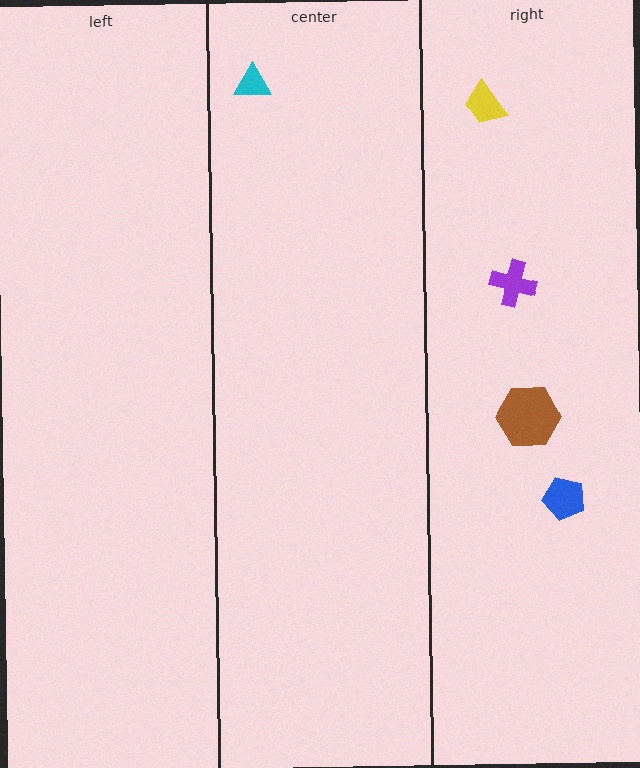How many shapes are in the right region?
4.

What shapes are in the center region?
The cyan triangle.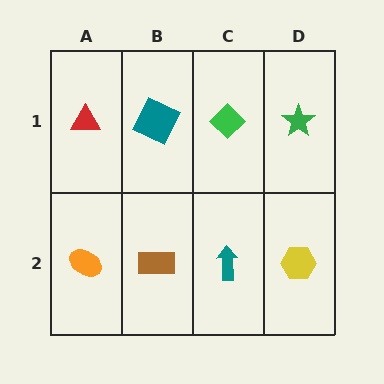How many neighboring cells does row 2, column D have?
2.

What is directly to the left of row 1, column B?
A red triangle.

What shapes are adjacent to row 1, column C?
A teal arrow (row 2, column C), a teal square (row 1, column B), a green star (row 1, column D).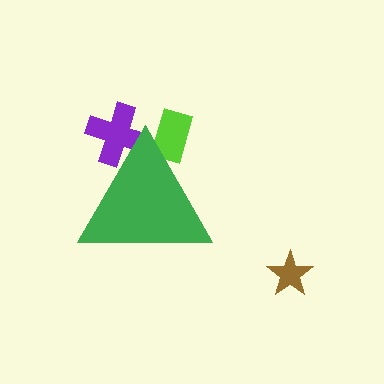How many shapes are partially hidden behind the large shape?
2 shapes are partially hidden.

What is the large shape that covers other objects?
A green triangle.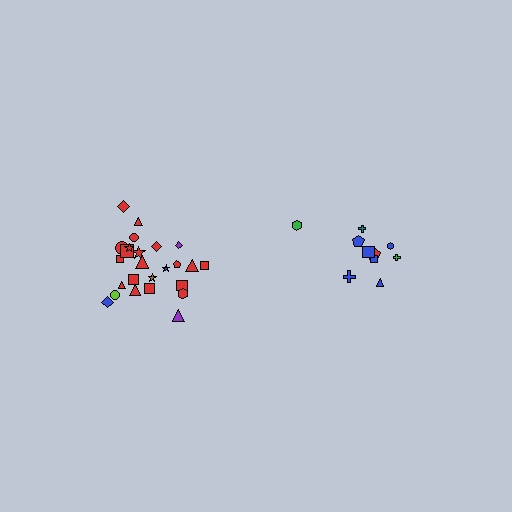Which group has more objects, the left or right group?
The left group.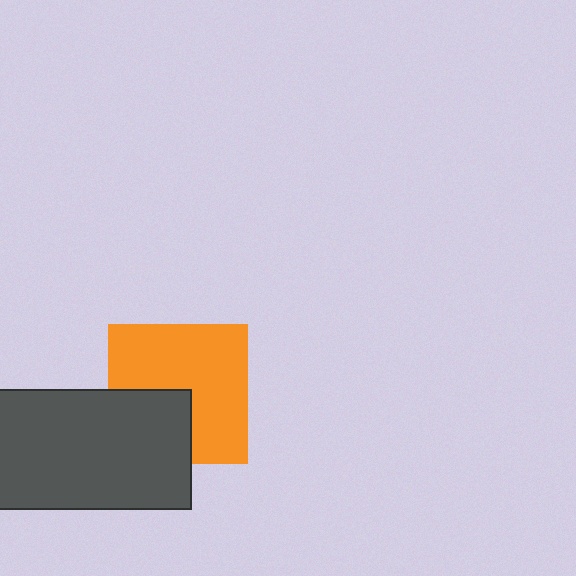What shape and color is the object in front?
The object in front is a dark gray rectangle.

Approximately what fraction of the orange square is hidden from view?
Roughly 32% of the orange square is hidden behind the dark gray rectangle.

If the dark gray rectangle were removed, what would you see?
You would see the complete orange square.